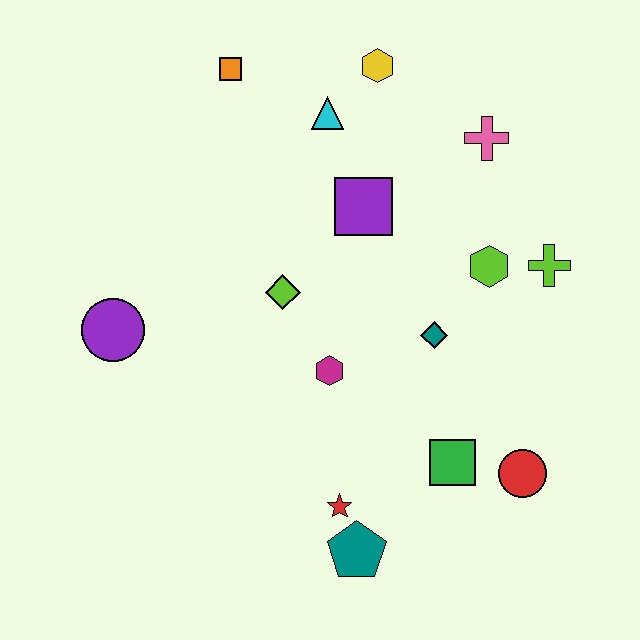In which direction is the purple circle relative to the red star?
The purple circle is to the left of the red star.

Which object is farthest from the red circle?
The orange square is farthest from the red circle.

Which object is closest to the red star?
The teal pentagon is closest to the red star.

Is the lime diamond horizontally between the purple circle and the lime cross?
Yes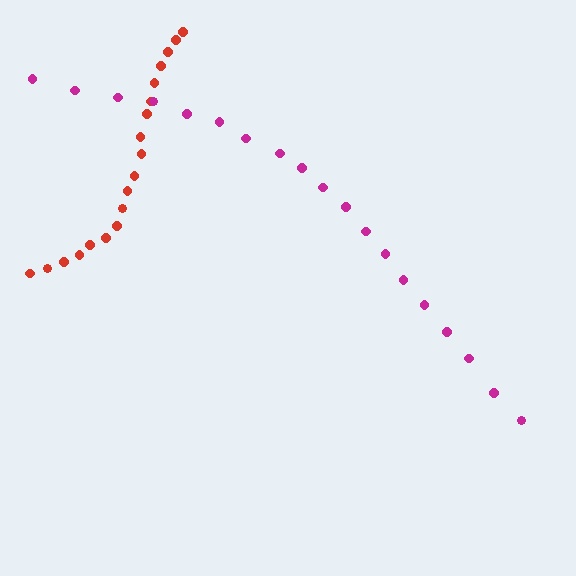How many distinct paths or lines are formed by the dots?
There are 2 distinct paths.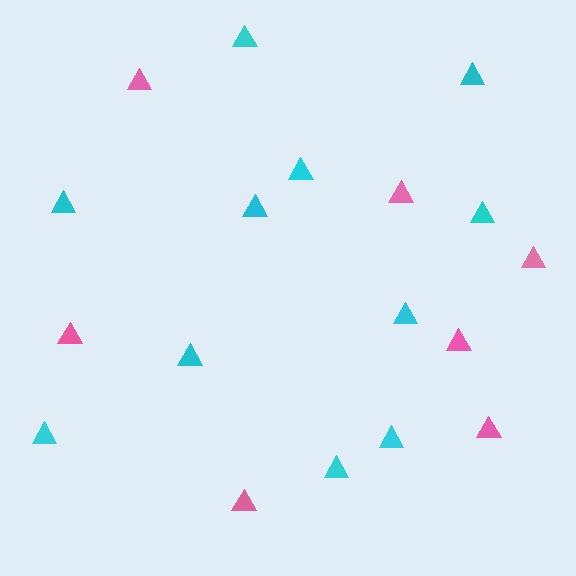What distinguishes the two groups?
There are 2 groups: one group of pink triangles (7) and one group of cyan triangles (11).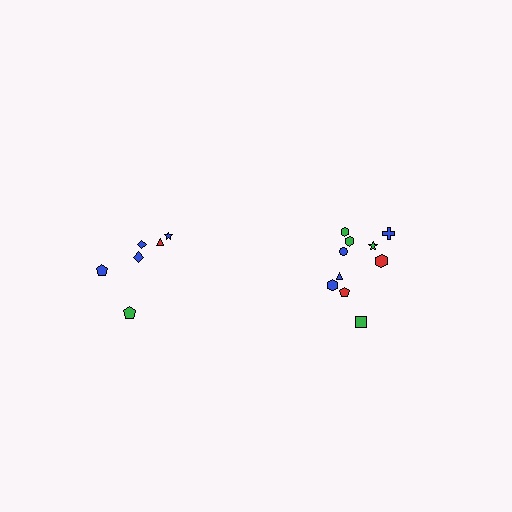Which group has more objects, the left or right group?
The right group.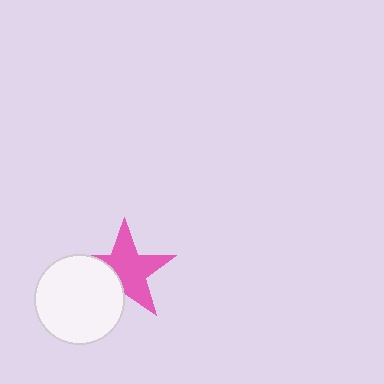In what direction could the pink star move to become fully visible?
The pink star could move toward the upper-right. That would shift it out from behind the white circle entirely.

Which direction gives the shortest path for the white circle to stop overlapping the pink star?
Moving toward the lower-left gives the shortest separation.